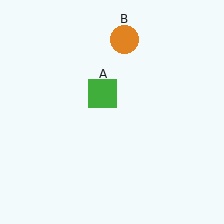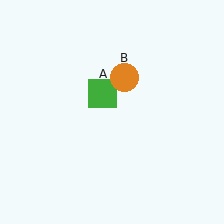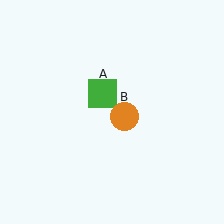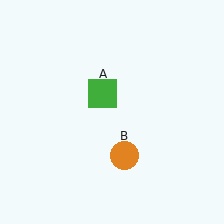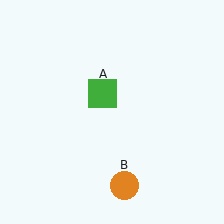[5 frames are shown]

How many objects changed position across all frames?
1 object changed position: orange circle (object B).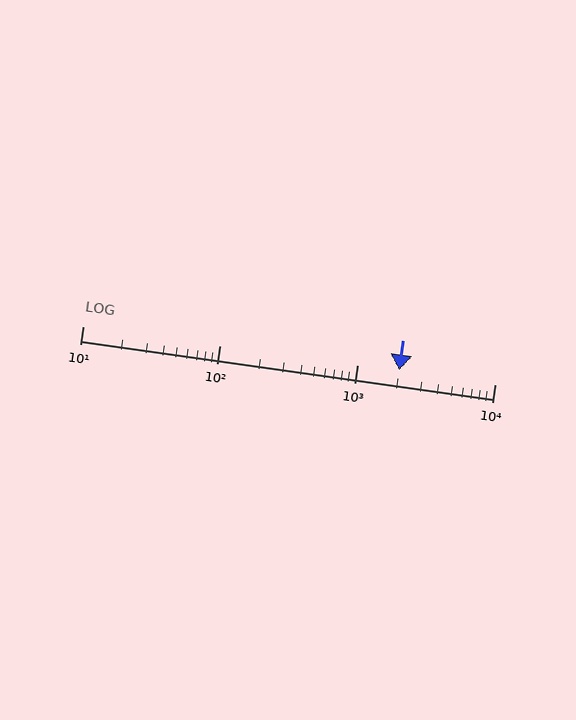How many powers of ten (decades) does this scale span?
The scale spans 3 decades, from 10 to 10000.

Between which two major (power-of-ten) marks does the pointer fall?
The pointer is between 1000 and 10000.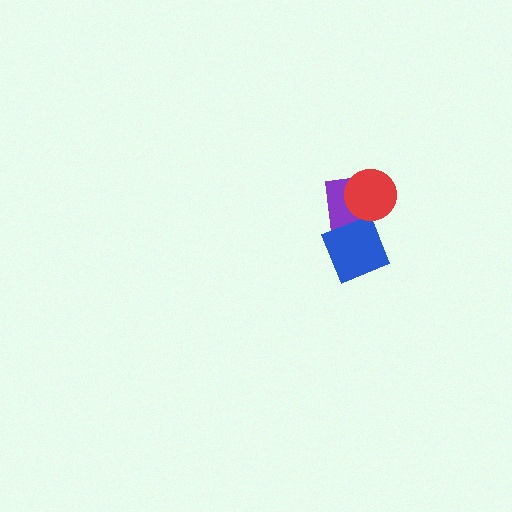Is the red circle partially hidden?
No, no other shape covers it.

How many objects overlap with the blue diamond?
2 objects overlap with the blue diamond.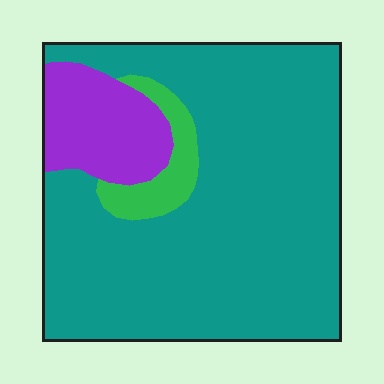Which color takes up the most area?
Teal, at roughly 80%.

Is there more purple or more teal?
Teal.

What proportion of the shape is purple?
Purple takes up about one eighth (1/8) of the shape.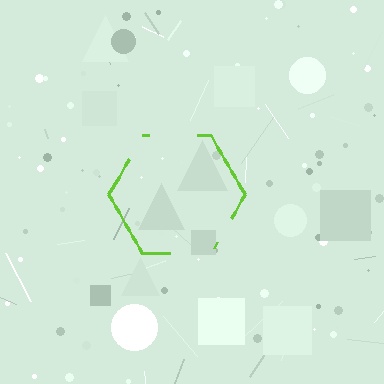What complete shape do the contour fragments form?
The contour fragments form a hexagon.